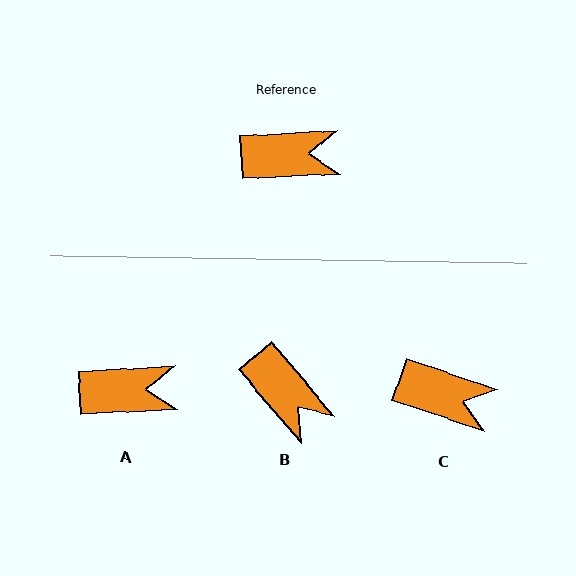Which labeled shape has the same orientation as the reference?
A.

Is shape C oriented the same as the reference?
No, it is off by about 22 degrees.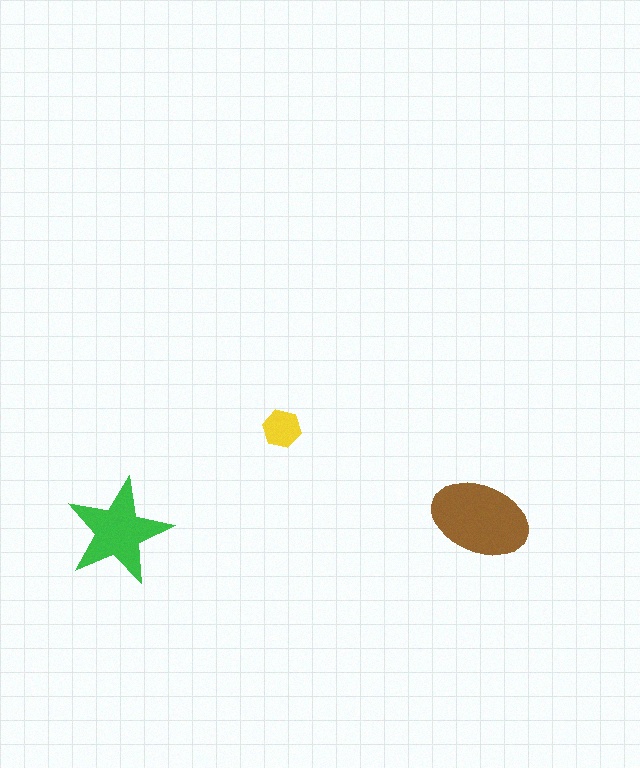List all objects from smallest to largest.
The yellow hexagon, the green star, the brown ellipse.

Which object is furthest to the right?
The brown ellipse is rightmost.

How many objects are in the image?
There are 3 objects in the image.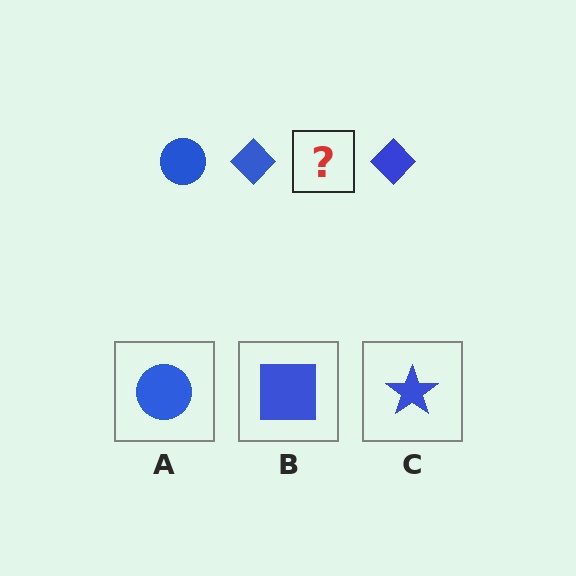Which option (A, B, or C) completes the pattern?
A.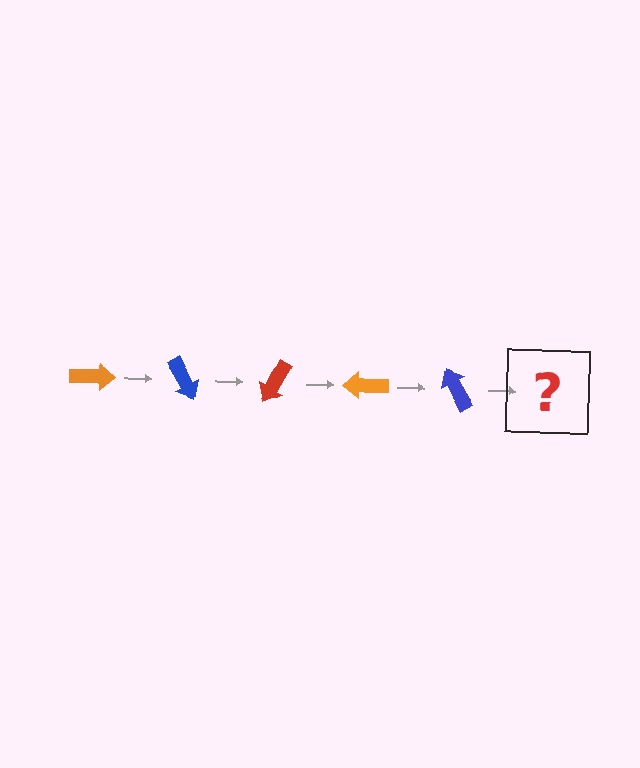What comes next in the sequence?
The next element should be a red arrow, rotated 300 degrees from the start.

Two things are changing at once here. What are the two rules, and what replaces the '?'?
The two rules are that it rotates 60 degrees each step and the color cycles through orange, blue, and red. The '?' should be a red arrow, rotated 300 degrees from the start.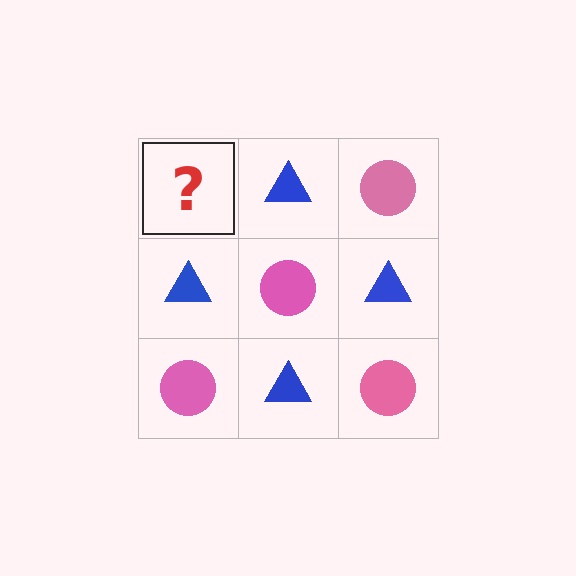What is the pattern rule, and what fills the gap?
The rule is that it alternates pink circle and blue triangle in a checkerboard pattern. The gap should be filled with a pink circle.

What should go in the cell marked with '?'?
The missing cell should contain a pink circle.